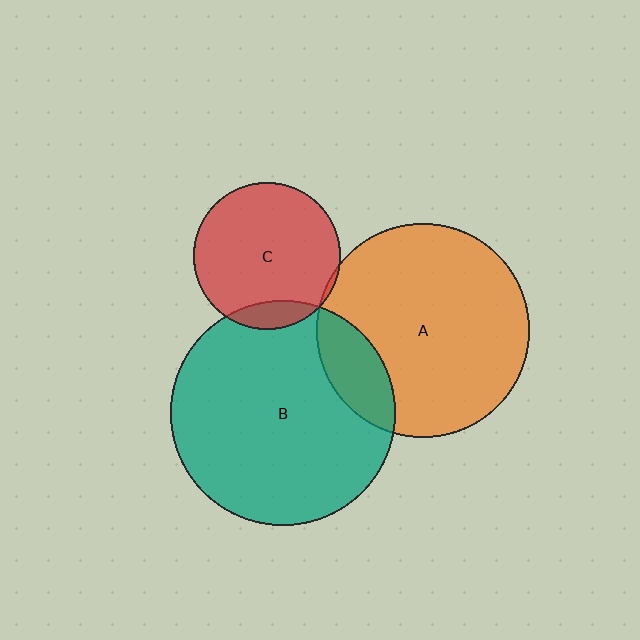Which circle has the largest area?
Circle B (teal).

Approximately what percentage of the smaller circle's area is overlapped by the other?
Approximately 15%.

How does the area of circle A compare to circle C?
Approximately 2.1 times.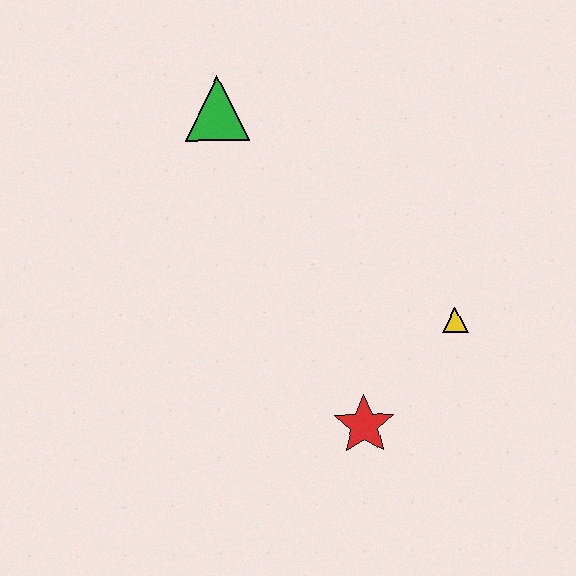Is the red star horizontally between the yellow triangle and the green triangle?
Yes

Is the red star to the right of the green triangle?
Yes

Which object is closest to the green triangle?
The yellow triangle is closest to the green triangle.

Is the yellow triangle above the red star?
Yes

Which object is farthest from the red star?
The green triangle is farthest from the red star.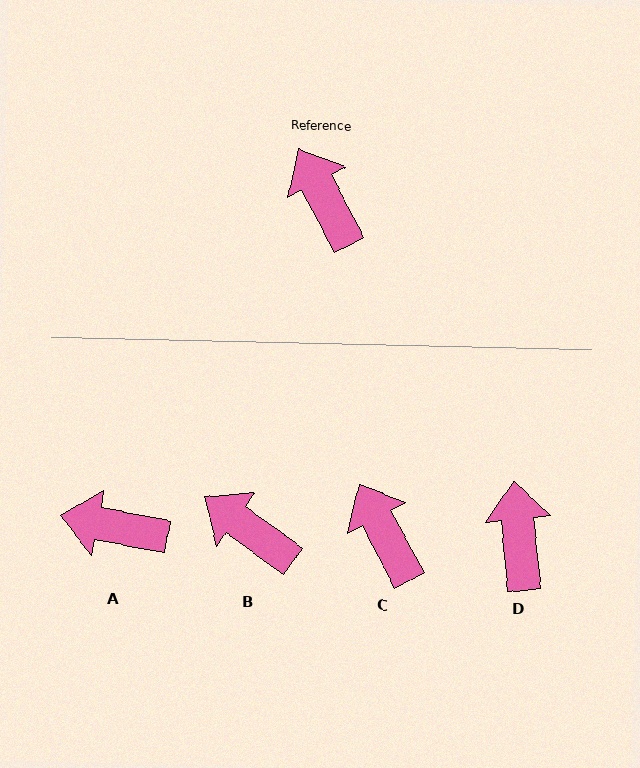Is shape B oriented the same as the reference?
No, it is off by about 26 degrees.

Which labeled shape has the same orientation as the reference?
C.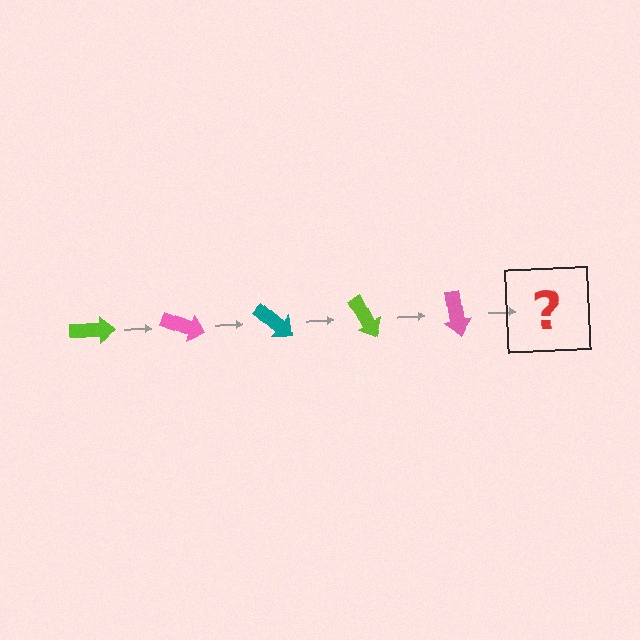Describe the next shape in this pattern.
It should be a teal arrow, rotated 100 degrees from the start.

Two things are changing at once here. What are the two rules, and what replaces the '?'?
The two rules are that it rotates 20 degrees each step and the color cycles through lime, pink, and teal. The '?' should be a teal arrow, rotated 100 degrees from the start.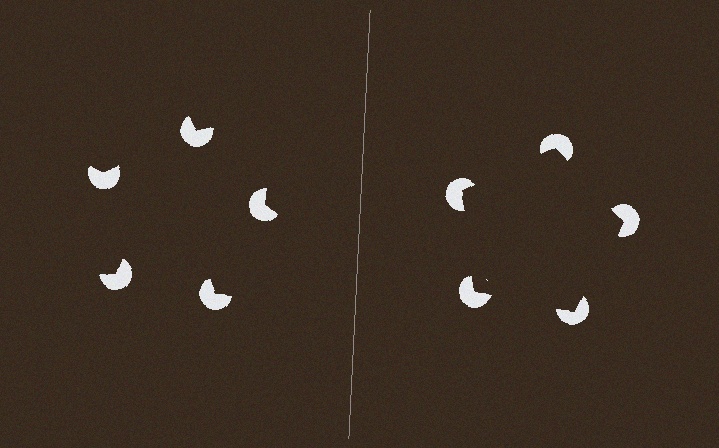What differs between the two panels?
The pac-man discs are positioned identically on both sides; only the wedge orientations differ. On the right they align to a pentagon; on the left they are misaligned.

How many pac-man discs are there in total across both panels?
10 — 5 on each side.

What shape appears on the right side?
An illusory pentagon.